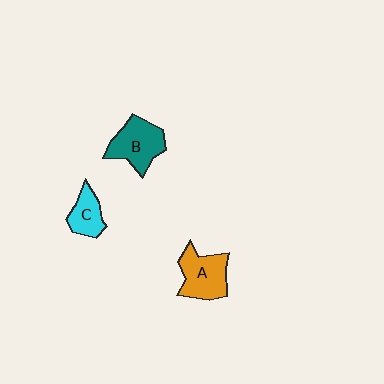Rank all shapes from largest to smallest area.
From largest to smallest: B (teal), A (orange), C (cyan).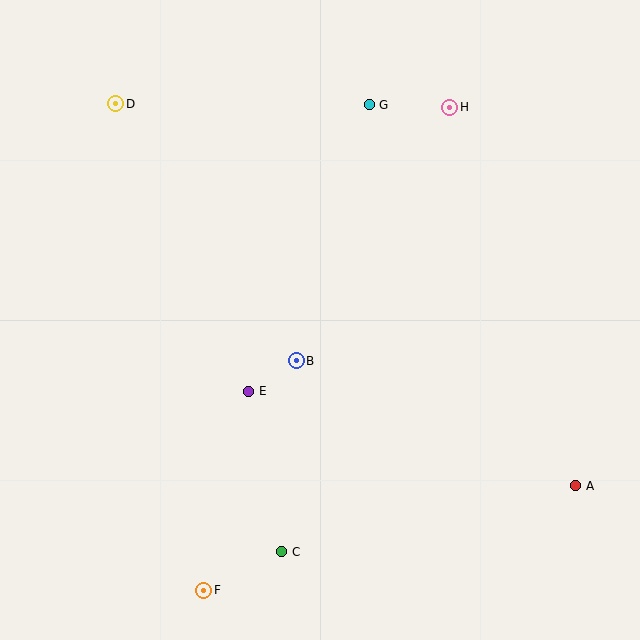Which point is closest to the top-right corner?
Point H is closest to the top-right corner.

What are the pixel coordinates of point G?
Point G is at (369, 105).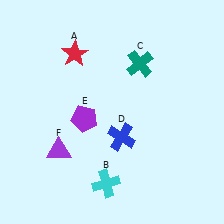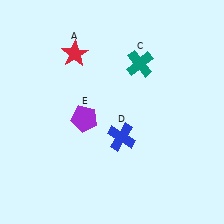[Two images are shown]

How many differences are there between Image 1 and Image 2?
There are 2 differences between the two images.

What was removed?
The purple triangle (F), the cyan cross (B) were removed in Image 2.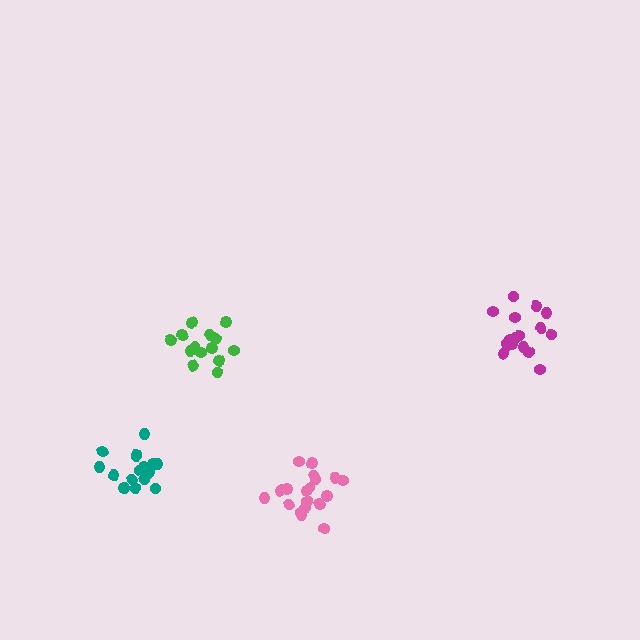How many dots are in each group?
Group 1: 17 dots, Group 2: 16 dots, Group 3: 19 dots, Group 4: 18 dots (70 total).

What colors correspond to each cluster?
The clusters are colored: magenta, green, pink, teal.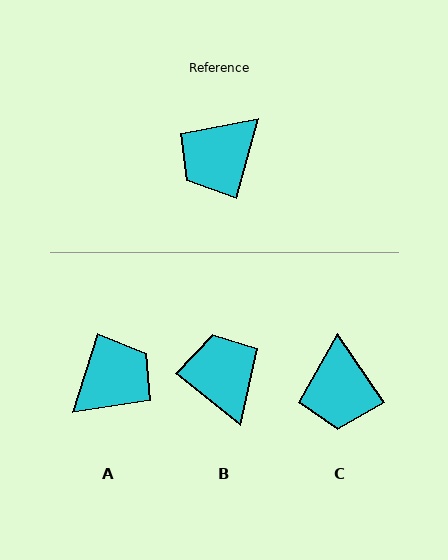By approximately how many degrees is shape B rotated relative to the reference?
Approximately 114 degrees clockwise.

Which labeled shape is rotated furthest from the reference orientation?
A, about 178 degrees away.